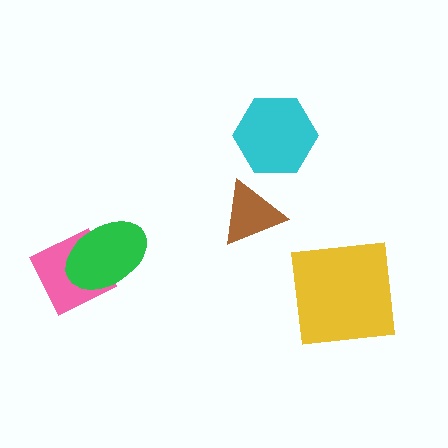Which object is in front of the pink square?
The green ellipse is in front of the pink square.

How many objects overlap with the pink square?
1 object overlaps with the pink square.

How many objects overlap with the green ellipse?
1 object overlaps with the green ellipse.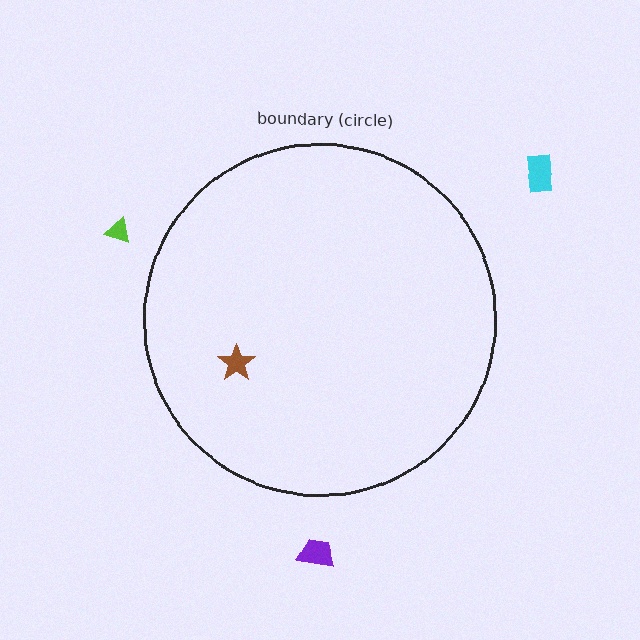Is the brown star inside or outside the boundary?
Inside.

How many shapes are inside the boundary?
1 inside, 3 outside.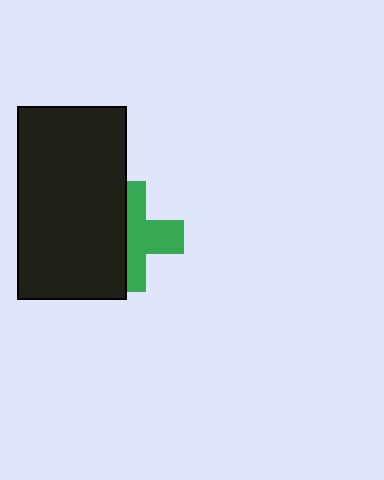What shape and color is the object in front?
The object in front is a black rectangle.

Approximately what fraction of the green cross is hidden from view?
Roughly 48% of the green cross is hidden behind the black rectangle.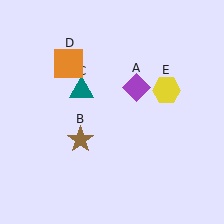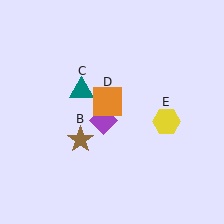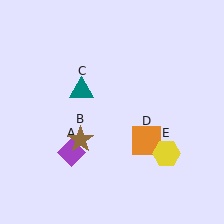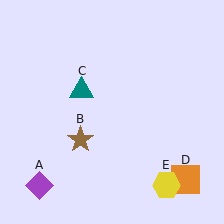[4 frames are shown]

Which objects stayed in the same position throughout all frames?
Brown star (object B) and teal triangle (object C) remained stationary.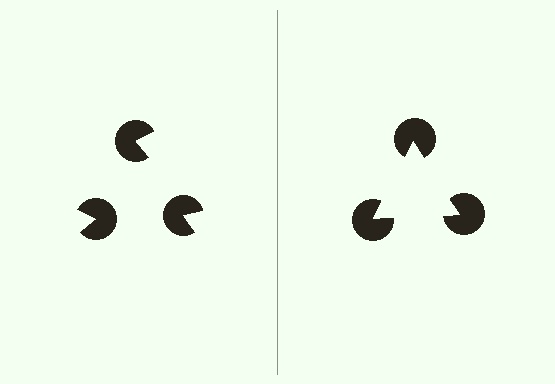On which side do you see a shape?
An illusory triangle appears on the right side. On the left side the wedge cuts are rotated, so no coherent shape forms.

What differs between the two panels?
The pac-man discs are positioned identically on both sides; only the wedge orientations differ. On the right they align to a triangle; on the left they are misaligned.